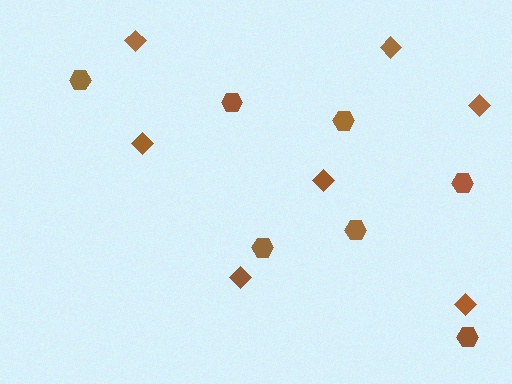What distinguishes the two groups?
There are 2 groups: one group of diamonds (7) and one group of hexagons (7).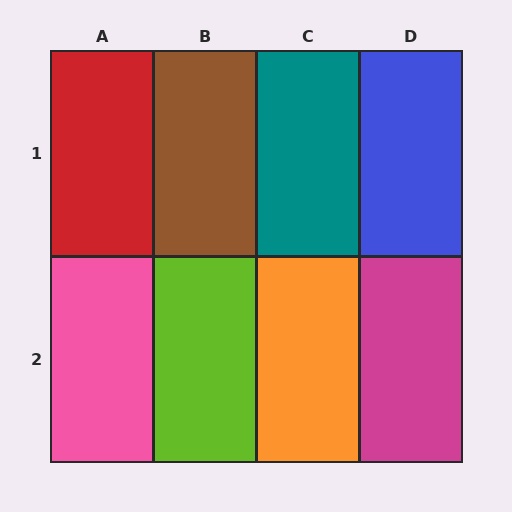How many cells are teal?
1 cell is teal.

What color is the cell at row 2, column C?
Orange.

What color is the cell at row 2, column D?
Magenta.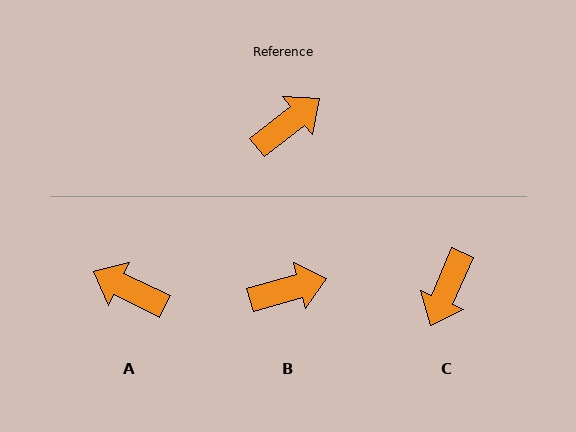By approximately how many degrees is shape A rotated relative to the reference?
Approximately 116 degrees counter-clockwise.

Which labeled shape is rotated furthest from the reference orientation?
C, about 152 degrees away.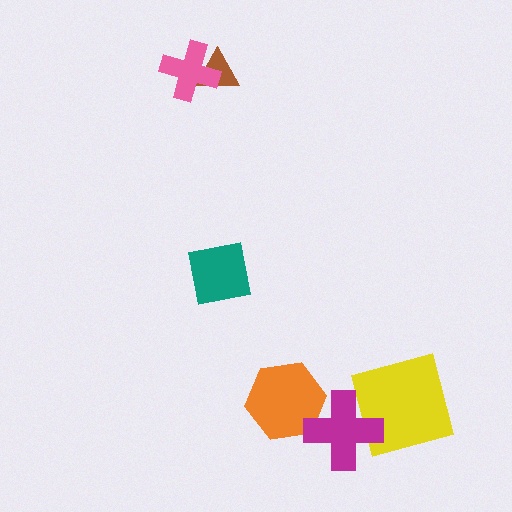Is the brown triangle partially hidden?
Yes, it is partially covered by another shape.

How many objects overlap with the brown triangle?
1 object overlaps with the brown triangle.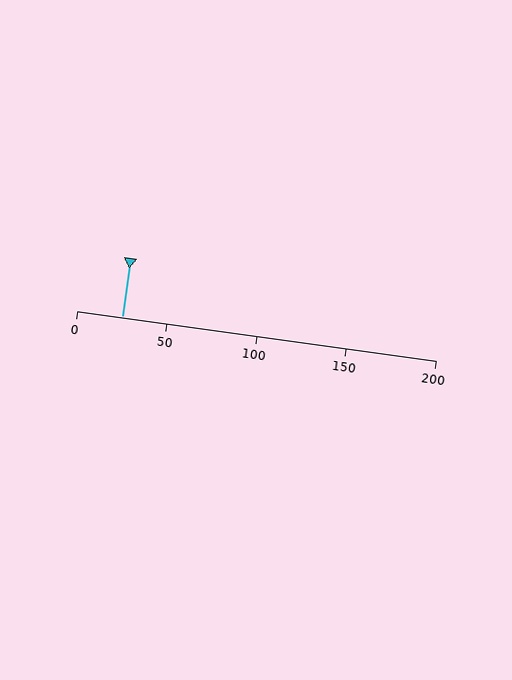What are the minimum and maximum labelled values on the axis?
The axis runs from 0 to 200.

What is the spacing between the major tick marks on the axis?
The major ticks are spaced 50 apart.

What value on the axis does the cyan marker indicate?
The marker indicates approximately 25.